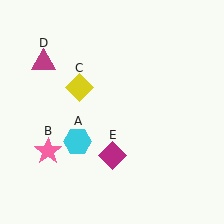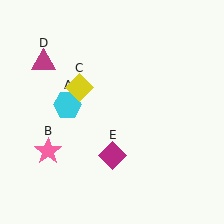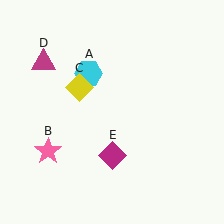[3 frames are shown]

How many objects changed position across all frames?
1 object changed position: cyan hexagon (object A).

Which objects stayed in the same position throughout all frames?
Pink star (object B) and yellow diamond (object C) and magenta triangle (object D) and magenta diamond (object E) remained stationary.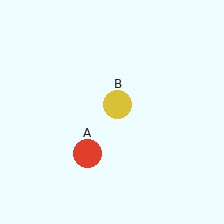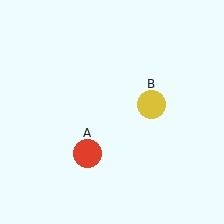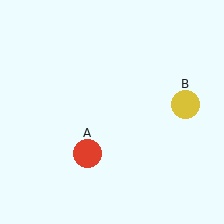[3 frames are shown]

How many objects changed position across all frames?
1 object changed position: yellow circle (object B).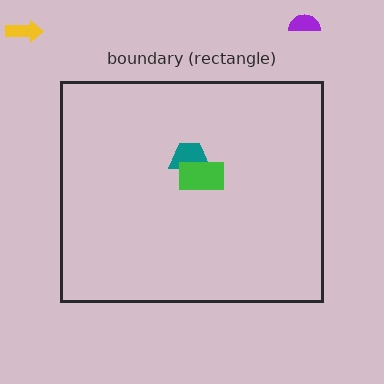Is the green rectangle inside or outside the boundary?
Inside.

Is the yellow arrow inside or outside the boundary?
Outside.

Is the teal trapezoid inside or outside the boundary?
Inside.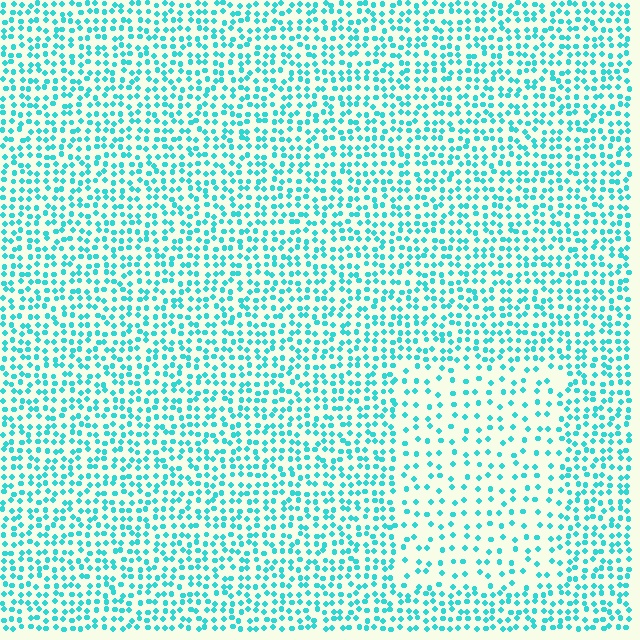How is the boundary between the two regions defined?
The boundary is defined by a change in element density (approximately 2.1x ratio). All elements are the same color, size, and shape.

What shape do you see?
I see a rectangle.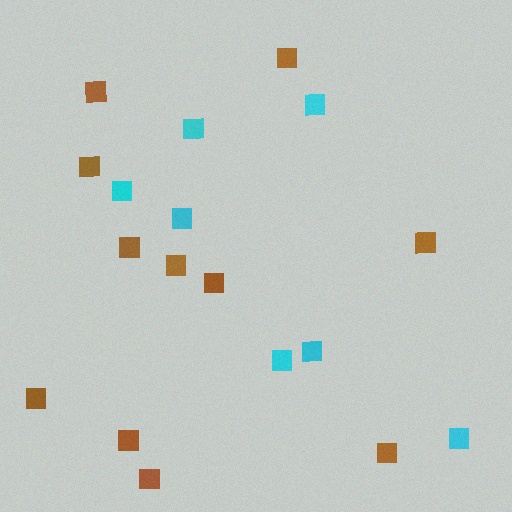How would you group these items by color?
There are 2 groups: one group of cyan squares (7) and one group of brown squares (11).